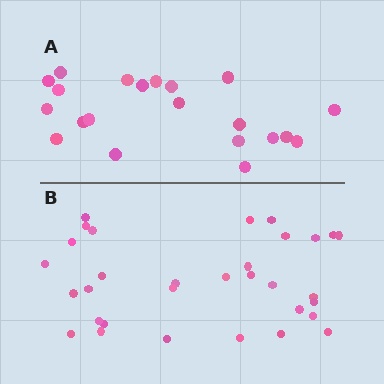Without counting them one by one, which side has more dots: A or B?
Region B (the bottom region) has more dots.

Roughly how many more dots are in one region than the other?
Region B has roughly 12 or so more dots than region A.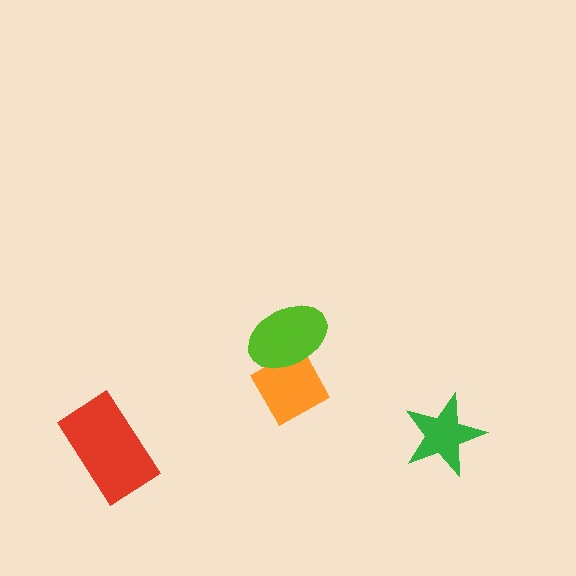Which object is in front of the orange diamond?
The lime ellipse is in front of the orange diamond.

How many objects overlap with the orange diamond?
1 object overlaps with the orange diamond.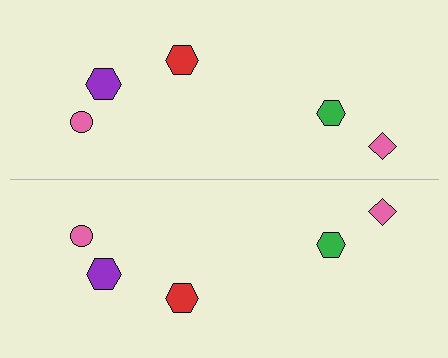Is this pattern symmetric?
Yes, this pattern has bilateral (reflection) symmetry.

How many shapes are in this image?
There are 10 shapes in this image.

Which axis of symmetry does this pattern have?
The pattern has a horizontal axis of symmetry running through the center of the image.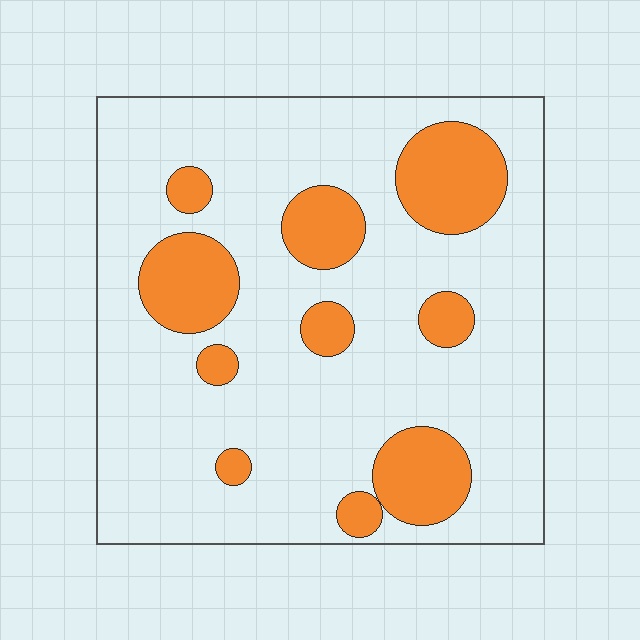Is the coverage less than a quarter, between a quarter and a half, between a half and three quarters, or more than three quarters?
Less than a quarter.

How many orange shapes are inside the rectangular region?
10.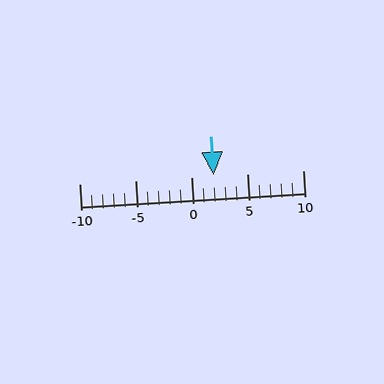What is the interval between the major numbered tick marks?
The major tick marks are spaced 5 units apart.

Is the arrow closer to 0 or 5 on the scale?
The arrow is closer to 0.